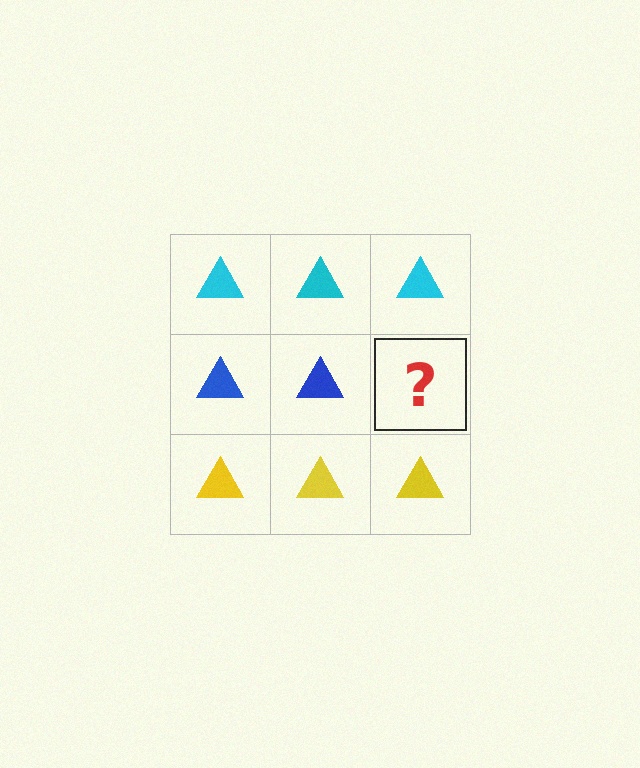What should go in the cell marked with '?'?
The missing cell should contain a blue triangle.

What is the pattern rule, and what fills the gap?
The rule is that each row has a consistent color. The gap should be filled with a blue triangle.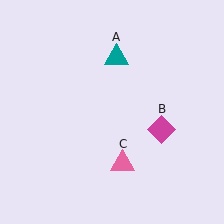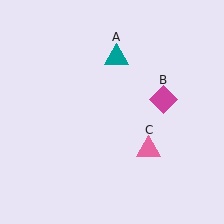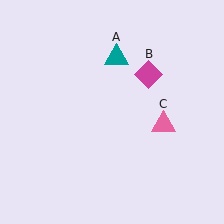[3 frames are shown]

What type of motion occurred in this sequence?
The magenta diamond (object B), pink triangle (object C) rotated counterclockwise around the center of the scene.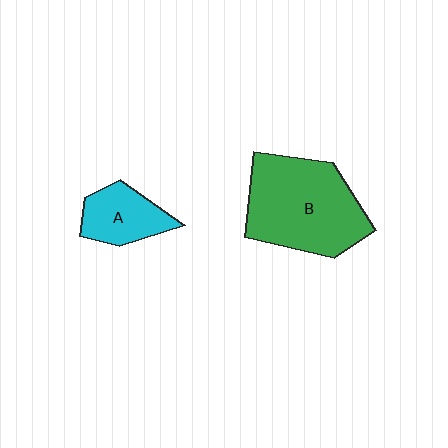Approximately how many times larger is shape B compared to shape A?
Approximately 2.3 times.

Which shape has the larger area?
Shape B (green).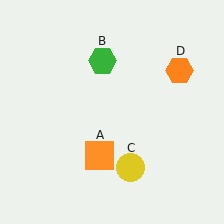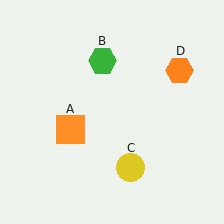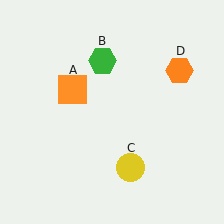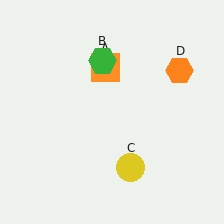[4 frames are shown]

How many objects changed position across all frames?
1 object changed position: orange square (object A).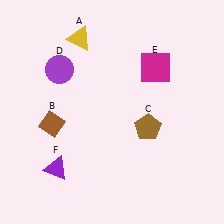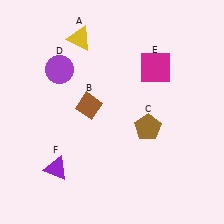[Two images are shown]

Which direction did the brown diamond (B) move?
The brown diamond (B) moved right.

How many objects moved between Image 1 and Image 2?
1 object moved between the two images.